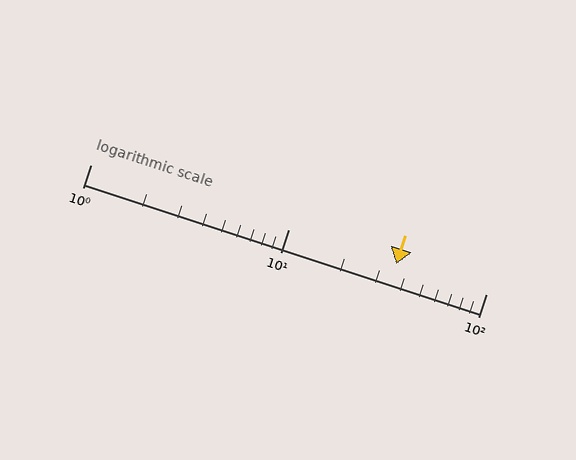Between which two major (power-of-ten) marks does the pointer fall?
The pointer is between 10 and 100.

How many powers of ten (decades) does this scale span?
The scale spans 2 decades, from 1 to 100.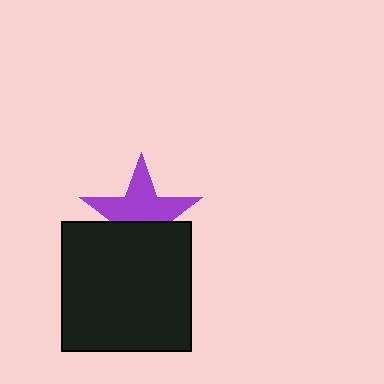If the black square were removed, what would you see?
You would see the complete purple star.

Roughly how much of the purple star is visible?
About half of it is visible (roughly 59%).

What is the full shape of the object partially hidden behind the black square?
The partially hidden object is a purple star.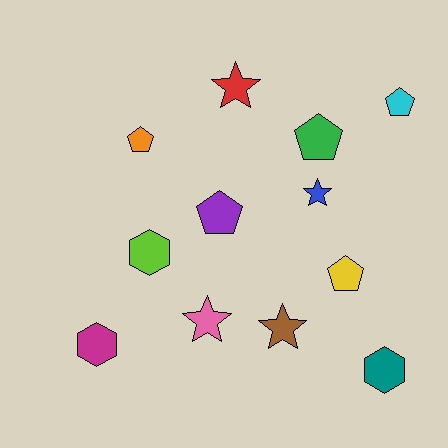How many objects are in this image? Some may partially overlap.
There are 12 objects.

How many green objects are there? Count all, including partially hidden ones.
There is 1 green object.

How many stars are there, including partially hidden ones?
There are 4 stars.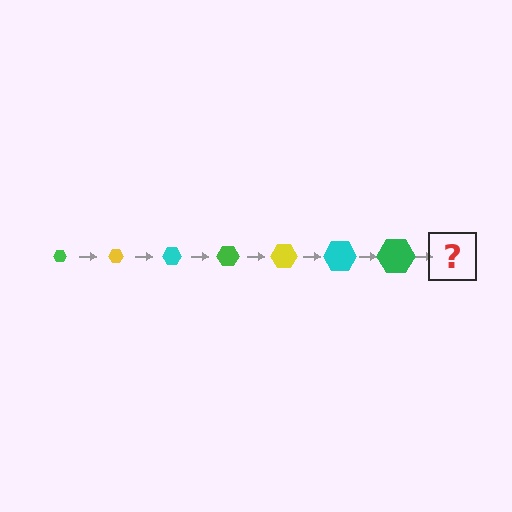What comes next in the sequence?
The next element should be a yellow hexagon, larger than the previous one.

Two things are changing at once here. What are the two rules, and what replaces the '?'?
The two rules are that the hexagon grows larger each step and the color cycles through green, yellow, and cyan. The '?' should be a yellow hexagon, larger than the previous one.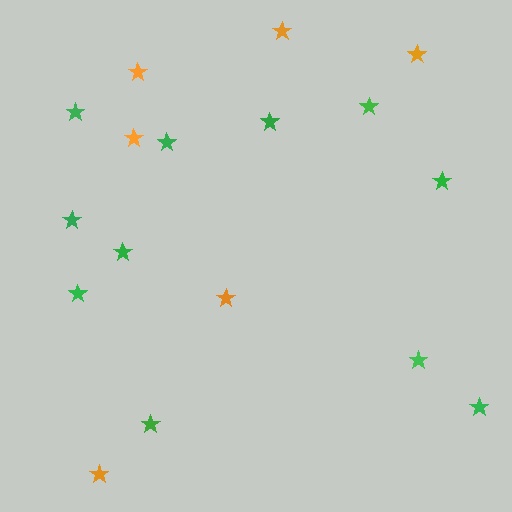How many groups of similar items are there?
There are 2 groups: one group of orange stars (6) and one group of green stars (11).